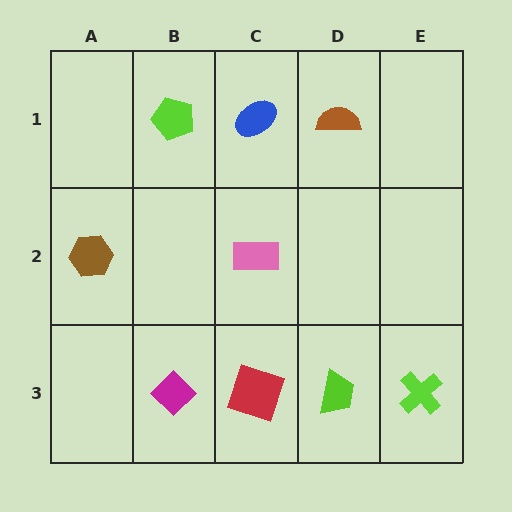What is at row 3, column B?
A magenta diamond.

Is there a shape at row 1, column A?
No, that cell is empty.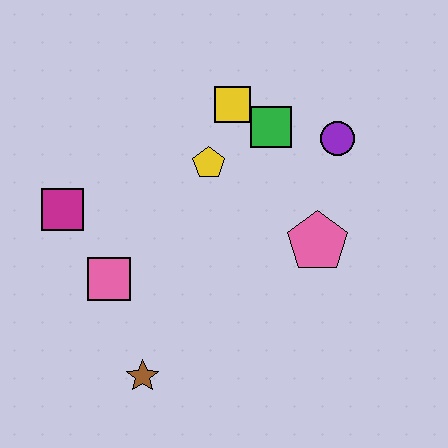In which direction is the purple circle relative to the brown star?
The purple circle is above the brown star.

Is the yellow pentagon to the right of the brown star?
Yes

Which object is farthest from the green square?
The brown star is farthest from the green square.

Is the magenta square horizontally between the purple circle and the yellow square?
No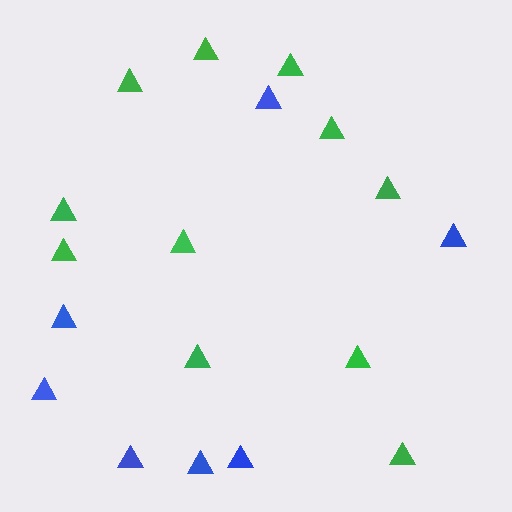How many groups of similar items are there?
There are 2 groups: one group of blue triangles (7) and one group of green triangles (11).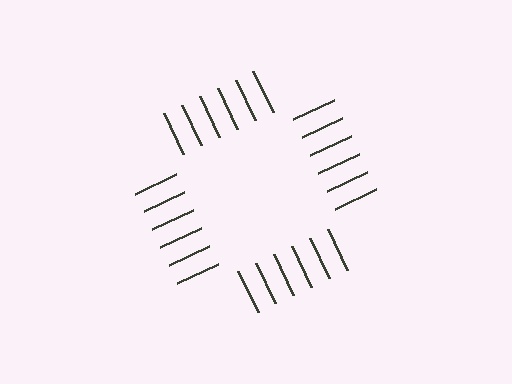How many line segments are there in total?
24 — 6 along each of the 4 edges.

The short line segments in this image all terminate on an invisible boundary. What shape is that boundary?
An illusory square — the line segments terminate on its edges but no continuous stroke is drawn.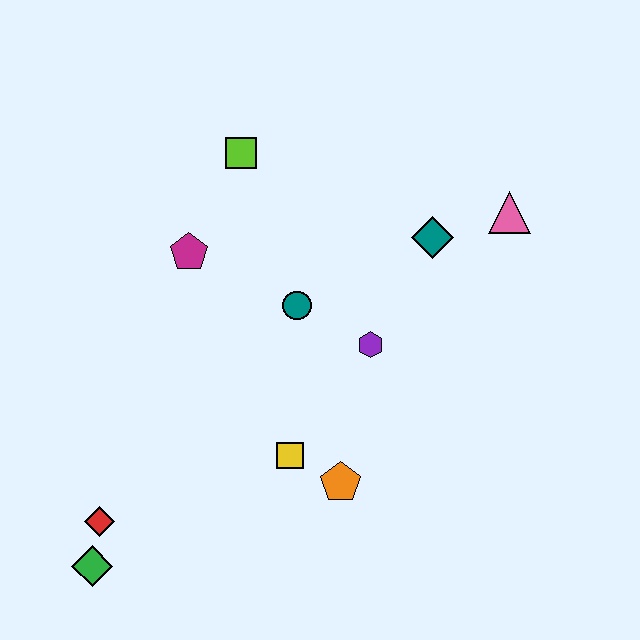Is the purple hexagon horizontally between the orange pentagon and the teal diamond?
Yes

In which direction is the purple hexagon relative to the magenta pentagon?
The purple hexagon is to the right of the magenta pentagon.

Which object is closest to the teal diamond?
The pink triangle is closest to the teal diamond.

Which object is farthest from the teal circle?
The green diamond is farthest from the teal circle.